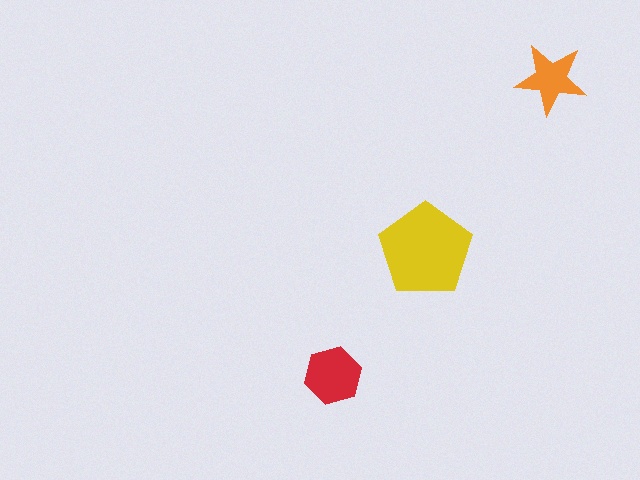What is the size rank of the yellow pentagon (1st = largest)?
1st.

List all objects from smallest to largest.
The orange star, the red hexagon, the yellow pentagon.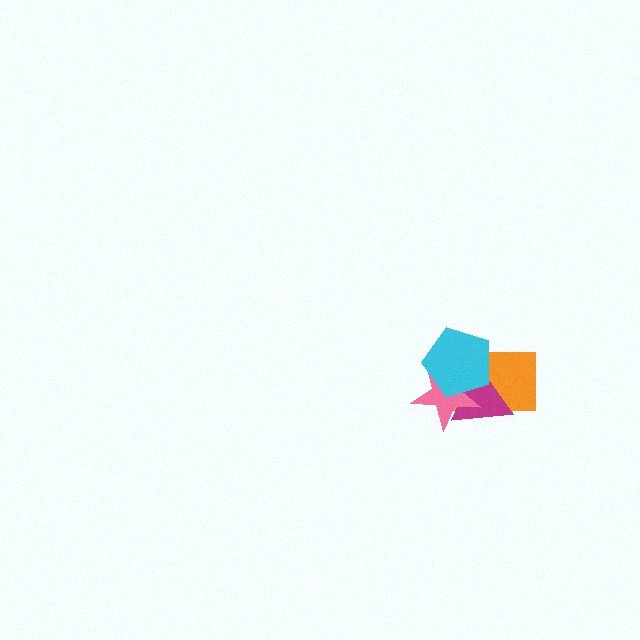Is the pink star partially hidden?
Yes, it is partially covered by another shape.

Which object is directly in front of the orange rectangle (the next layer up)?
The magenta triangle is directly in front of the orange rectangle.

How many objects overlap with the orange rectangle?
3 objects overlap with the orange rectangle.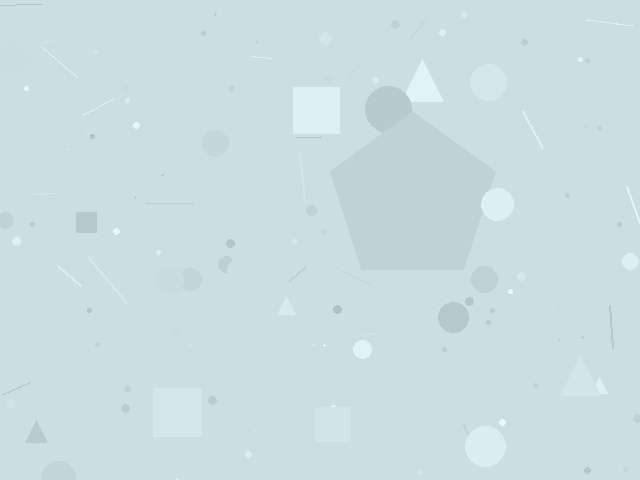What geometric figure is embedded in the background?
A pentagon is embedded in the background.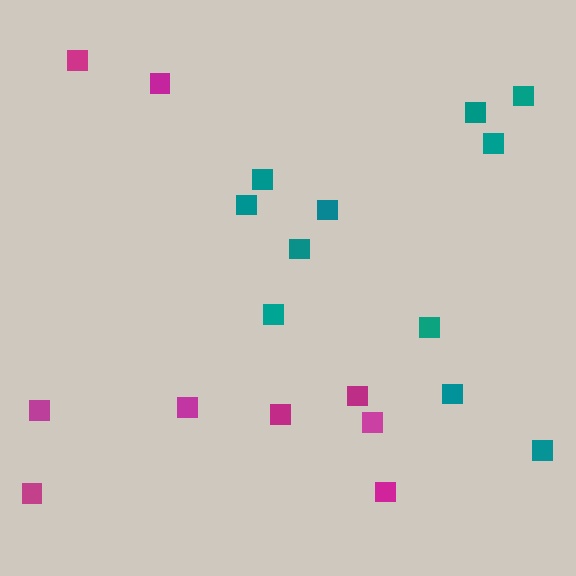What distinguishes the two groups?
There are 2 groups: one group of magenta squares (9) and one group of teal squares (11).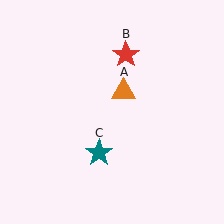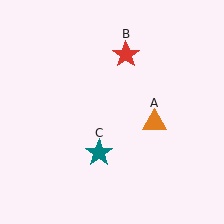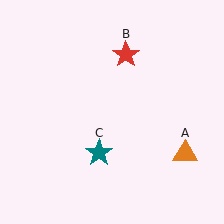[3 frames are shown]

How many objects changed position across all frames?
1 object changed position: orange triangle (object A).